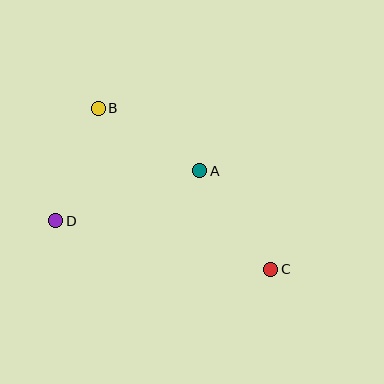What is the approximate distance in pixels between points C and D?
The distance between C and D is approximately 220 pixels.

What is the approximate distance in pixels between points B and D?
The distance between B and D is approximately 120 pixels.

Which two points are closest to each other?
Points A and B are closest to each other.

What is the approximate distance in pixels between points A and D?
The distance between A and D is approximately 152 pixels.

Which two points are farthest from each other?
Points B and C are farthest from each other.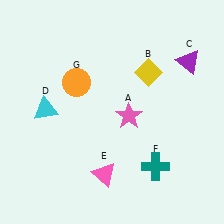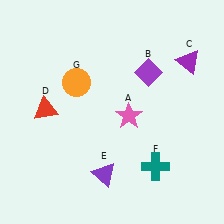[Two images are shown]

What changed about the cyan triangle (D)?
In Image 1, D is cyan. In Image 2, it changed to red.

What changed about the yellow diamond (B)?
In Image 1, B is yellow. In Image 2, it changed to purple.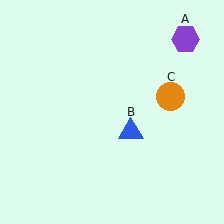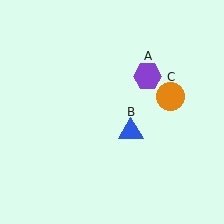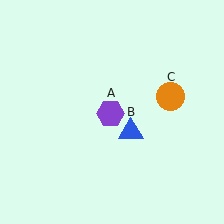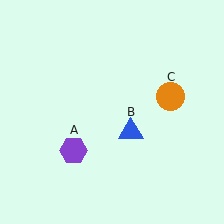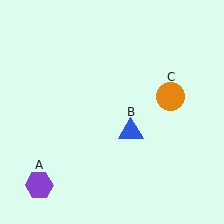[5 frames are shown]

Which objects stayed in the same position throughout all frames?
Blue triangle (object B) and orange circle (object C) remained stationary.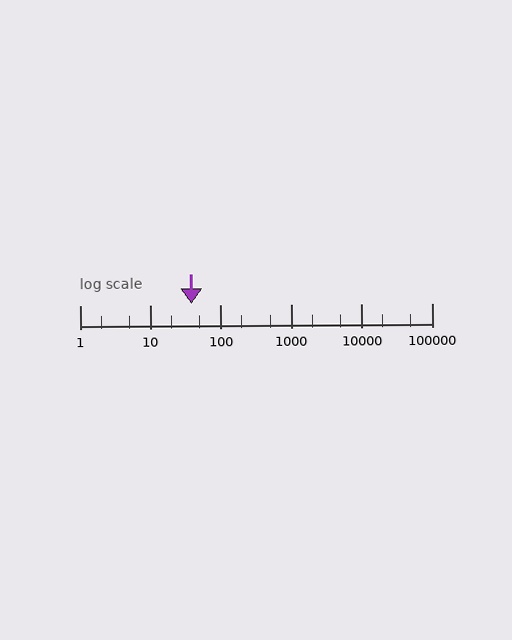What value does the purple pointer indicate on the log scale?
The pointer indicates approximately 38.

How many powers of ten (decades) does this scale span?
The scale spans 5 decades, from 1 to 100000.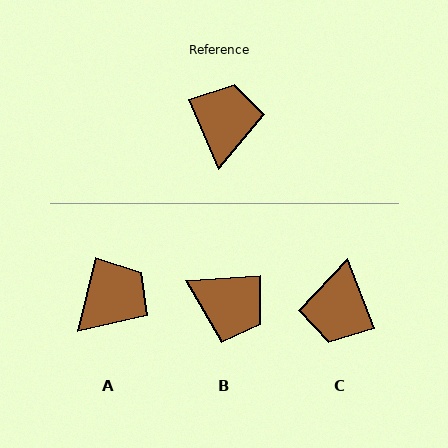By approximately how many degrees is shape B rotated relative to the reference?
Approximately 109 degrees clockwise.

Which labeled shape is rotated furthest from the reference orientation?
C, about 178 degrees away.